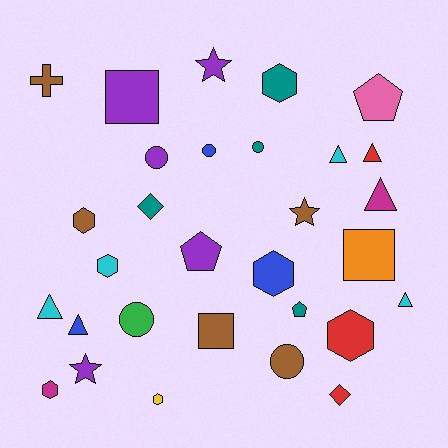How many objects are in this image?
There are 30 objects.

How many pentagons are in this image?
There are 3 pentagons.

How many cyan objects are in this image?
There are 4 cyan objects.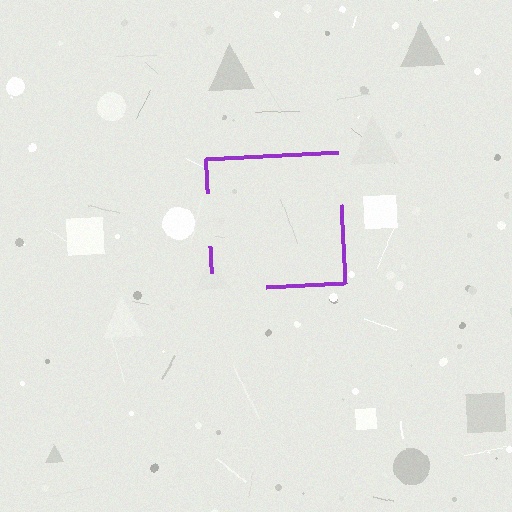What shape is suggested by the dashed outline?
The dashed outline suggests a square.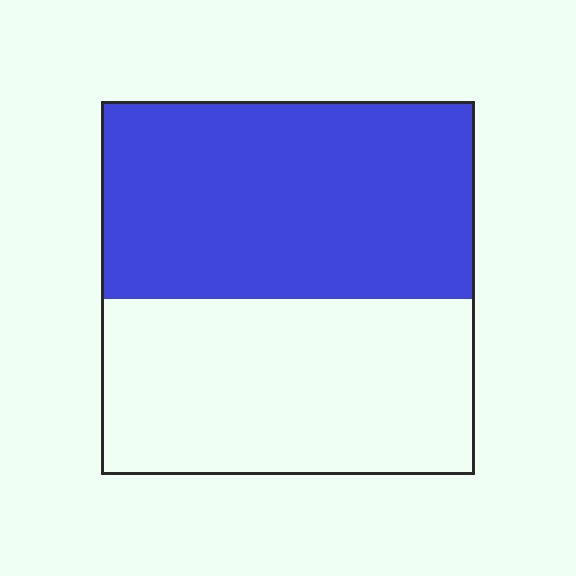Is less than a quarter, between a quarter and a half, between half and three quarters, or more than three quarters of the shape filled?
Between half and three quarters.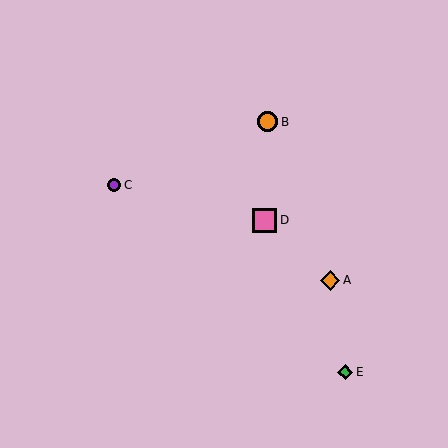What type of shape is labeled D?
Shape D is a pink square.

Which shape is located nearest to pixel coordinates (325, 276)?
The orange diamond (labeled A) at (330, 280) is nearest to that location.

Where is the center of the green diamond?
The center of the green diamond is at (345, 372).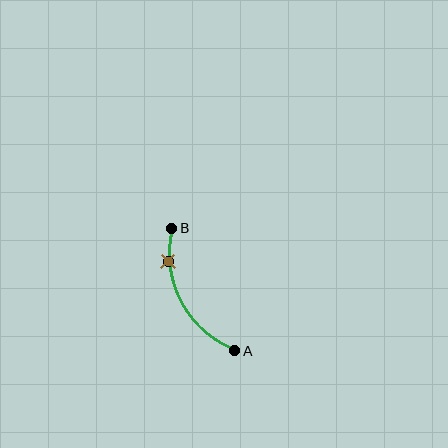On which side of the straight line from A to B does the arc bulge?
The arc bulges to the left of the straight line connecting A and B.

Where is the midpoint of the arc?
The arc midpoint is the point on the curve farthest from the straight line joining A and B. It sits to the left of that line.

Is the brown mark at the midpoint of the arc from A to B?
No. The brown mark lies on the arc but is closer to endpoint B. The arc midpoint would be at the point on the curve equidistant along the arc from both A and B.